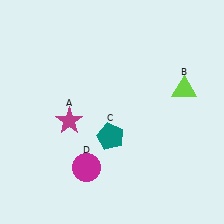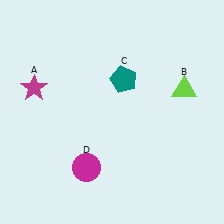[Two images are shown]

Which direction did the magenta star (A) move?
The magenta star (A) moved left.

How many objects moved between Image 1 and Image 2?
2 objects moved between the two images.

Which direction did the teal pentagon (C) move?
The teal pentagon (C) moved up.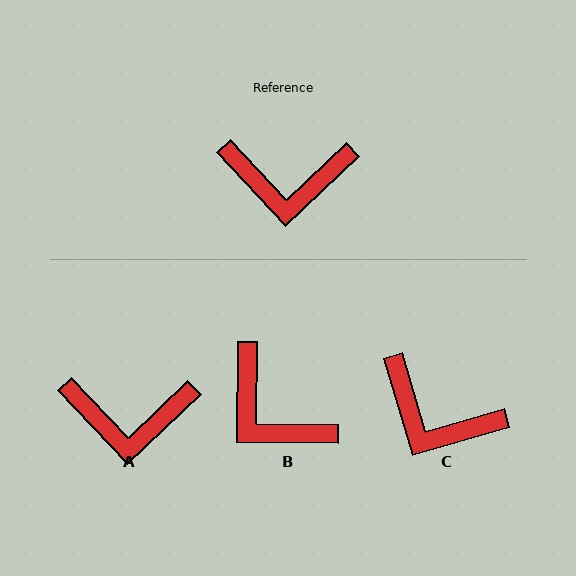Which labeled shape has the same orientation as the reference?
A.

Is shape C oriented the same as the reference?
No, it is off by about 27 degrees.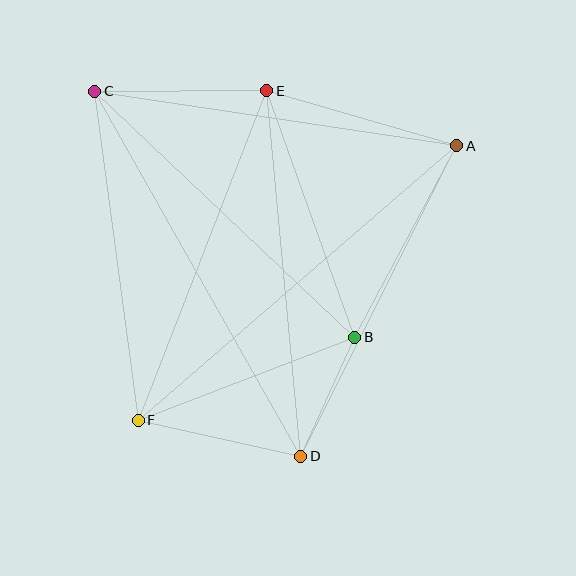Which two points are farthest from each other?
Points A and F are farthest from each other.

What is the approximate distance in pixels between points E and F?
The distance between E and F is approximately 354 pixels.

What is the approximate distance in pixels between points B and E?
The distance between B and E is approximately 262 pixels.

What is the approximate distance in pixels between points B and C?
The distance between B and C is approximately 358 pixels.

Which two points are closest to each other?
Points B and D are closest to each other.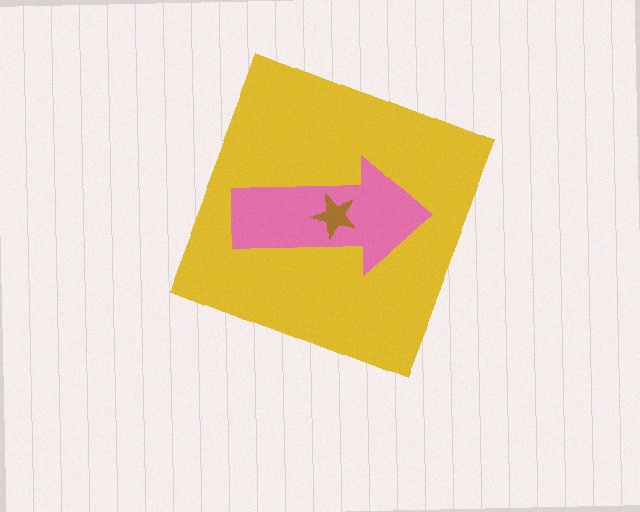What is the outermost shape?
The yellow diamond.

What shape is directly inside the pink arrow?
The brown star.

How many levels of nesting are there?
3.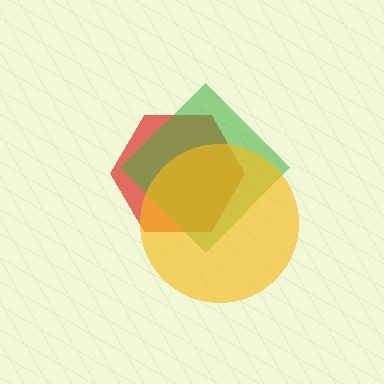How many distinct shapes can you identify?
There are 3 distinct shapes: a red hexagon, a green diamond, a yellow circle.